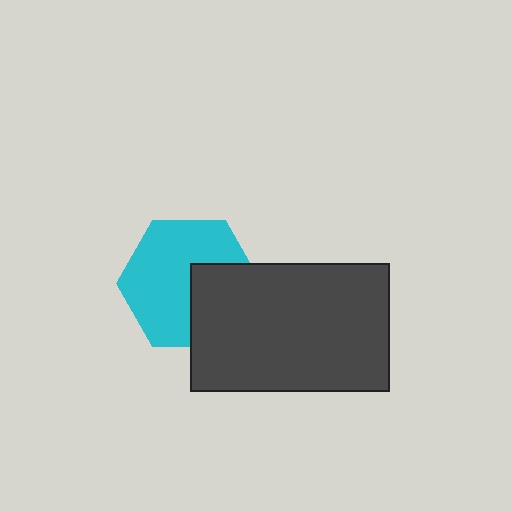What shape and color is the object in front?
The object in front is a dark gray rectangle.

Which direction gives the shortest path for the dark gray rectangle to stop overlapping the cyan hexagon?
Moving toward the lower-right gives the shortest separation.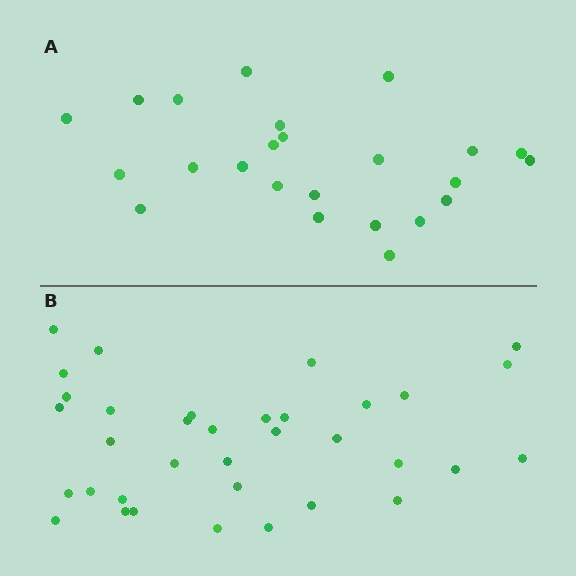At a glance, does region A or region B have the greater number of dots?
Region B (the bottom region) has more dots.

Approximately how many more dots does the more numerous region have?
Region B has roughly 12 or so more dots than region A.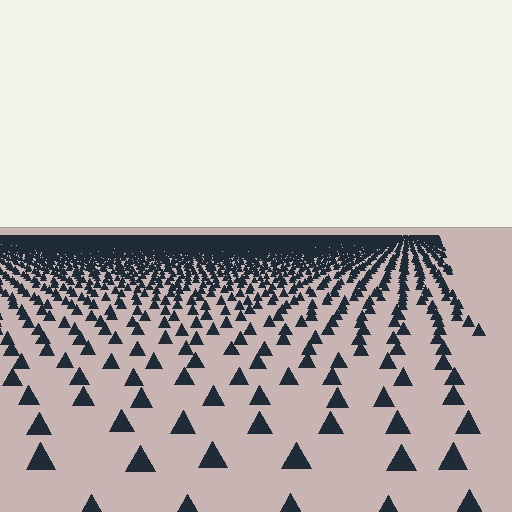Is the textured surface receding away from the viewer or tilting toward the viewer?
The surface is receding away from the viewer. Texture elements get smaller and denser toward the top.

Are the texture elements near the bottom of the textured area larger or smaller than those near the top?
Larger. Near the bottom, elements are closer to the viewer and appear at a bigger on-screen size.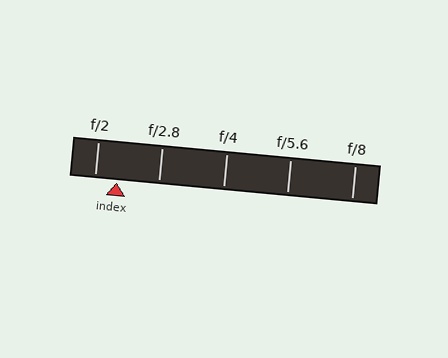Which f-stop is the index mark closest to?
The index mark is closest to f/2.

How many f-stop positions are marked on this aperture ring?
There are 5 f-stop positions marked.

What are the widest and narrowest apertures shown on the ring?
The widest aperture shown is f/2 and the narrowest is f/8.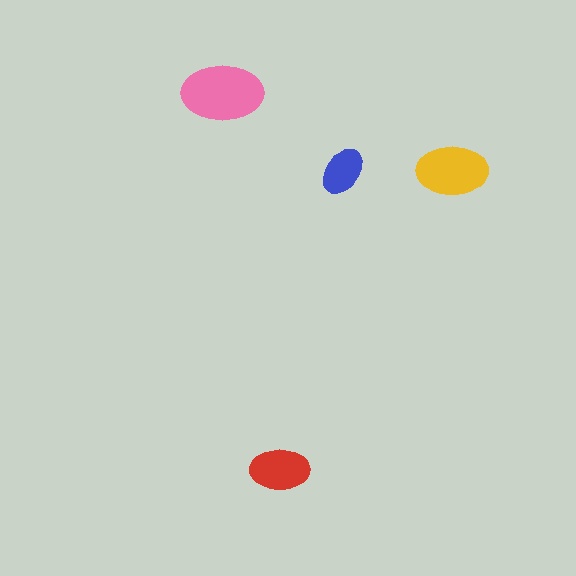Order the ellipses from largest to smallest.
the pink one, the yellow one, the red one, the blue one.